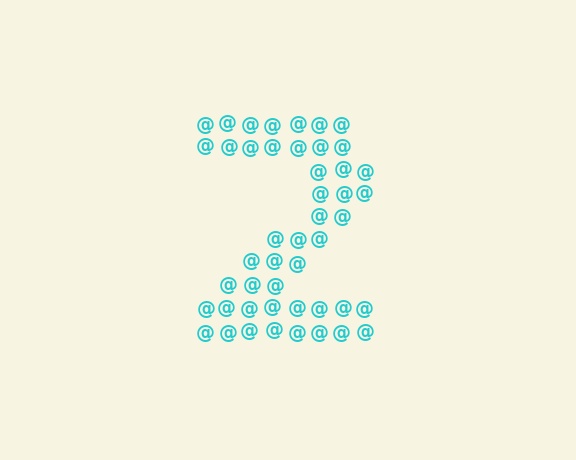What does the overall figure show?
The overall figure shows the digit 2.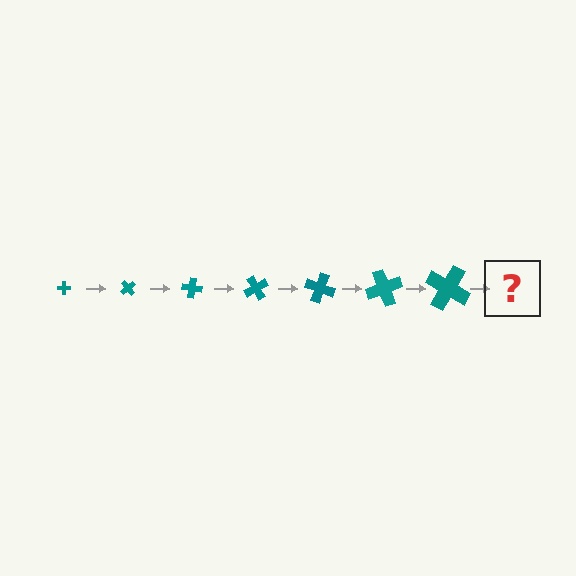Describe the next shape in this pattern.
It should be a cross, larger than the previous one and rotated 350 degrees from the start.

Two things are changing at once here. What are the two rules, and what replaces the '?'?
The two rules are that the cross grows larger each step and it rotates 50 degrees each step. The '?' should be a cross, larger than the previous one and rotated 350 degrees from the start.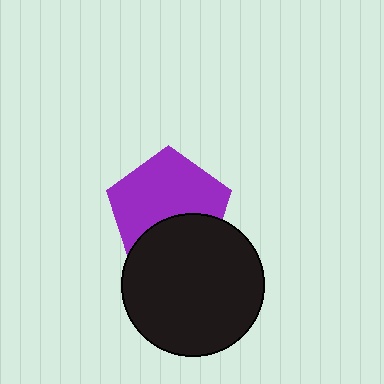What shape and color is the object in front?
The object in front is a black circle.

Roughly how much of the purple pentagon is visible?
About half of it is visible (roughly 64%).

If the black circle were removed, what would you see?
You would see the complete purple pentagon.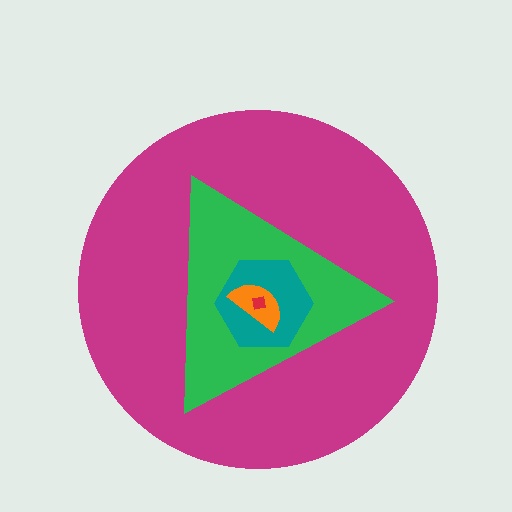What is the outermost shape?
The magenta circle.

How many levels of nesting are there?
5.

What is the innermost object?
The red square.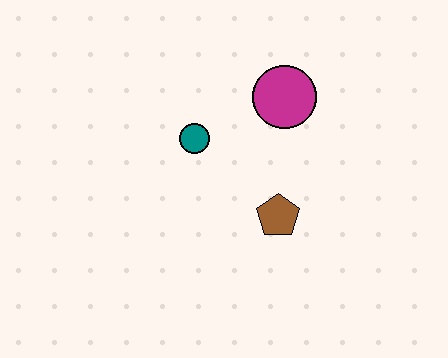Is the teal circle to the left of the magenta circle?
Yes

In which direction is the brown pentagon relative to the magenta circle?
The brown pentagon is below the magenta circle.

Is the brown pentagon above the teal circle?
No